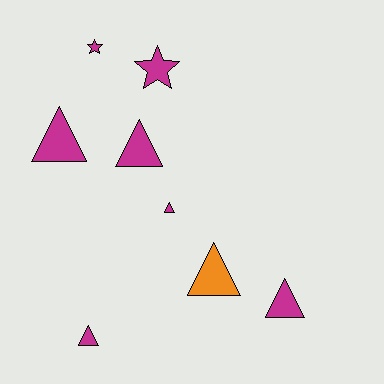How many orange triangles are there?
There is 1 orange triangle.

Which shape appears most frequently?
Triangle, with 6 objects.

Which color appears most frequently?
Magenta, with 7 objects.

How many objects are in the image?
There are 8 objects.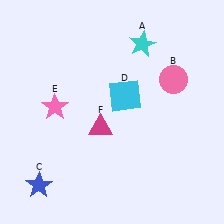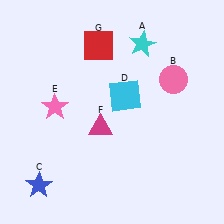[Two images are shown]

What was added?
A red square (G) was added in Image 2.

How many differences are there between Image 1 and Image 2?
There is 1 difference between the two images.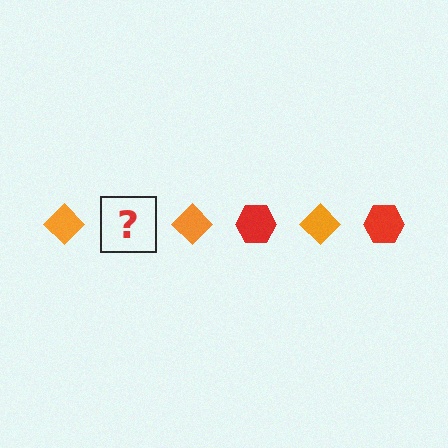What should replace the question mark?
The question mark should be replaced with a red hexagon.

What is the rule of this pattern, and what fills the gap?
The rule is that the pattern alternates between orange diamond and red hexagon. The gap should be filled with a red hexagon.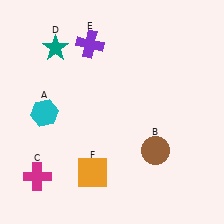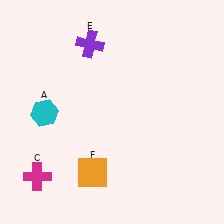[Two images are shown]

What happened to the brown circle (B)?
The brown circle (B) was removed in Image 2. It was in the bottom-right area of Image 1.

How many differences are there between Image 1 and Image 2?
There are 2 differences between the two images.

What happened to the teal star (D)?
The teal star (D) was removed in Image 2. It was in the top-left area of Image 1.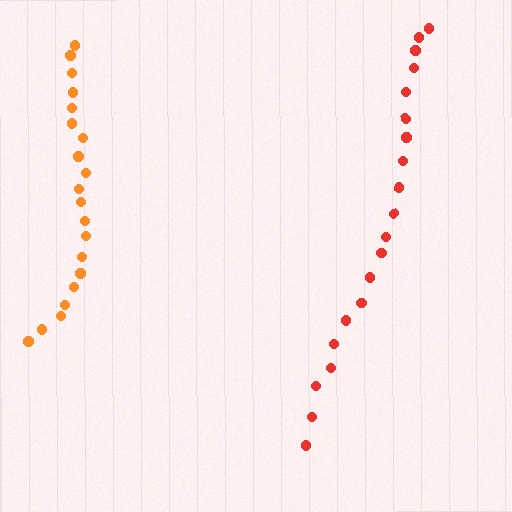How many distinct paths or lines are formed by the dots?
There are 2 distinct paths.